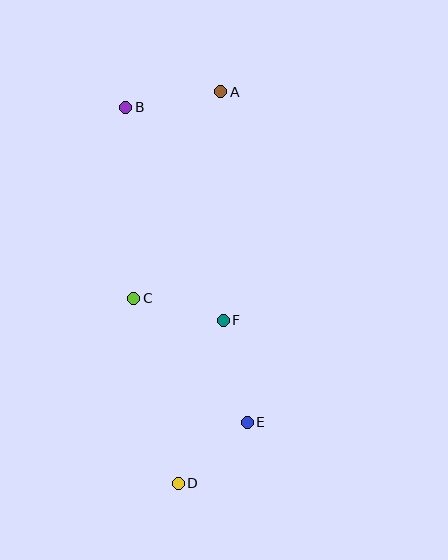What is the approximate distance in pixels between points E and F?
The distance between E and F is approximately 105 pixels.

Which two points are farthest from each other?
Points A and D are farthest from each other.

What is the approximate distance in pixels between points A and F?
The distance between A and F is approximately 228 pixels.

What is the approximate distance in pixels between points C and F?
The distance between C and F is approximately 92 pixels.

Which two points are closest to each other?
Points D and E are closest to each other.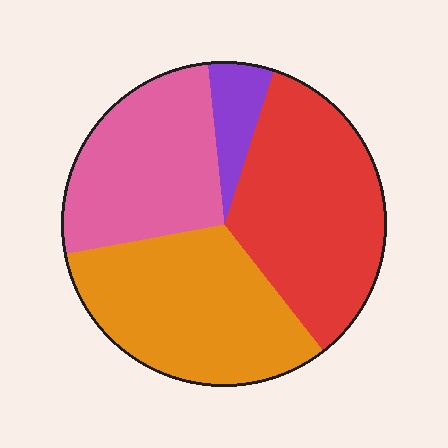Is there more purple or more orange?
Orange.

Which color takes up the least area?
Purple, at roughly 5%.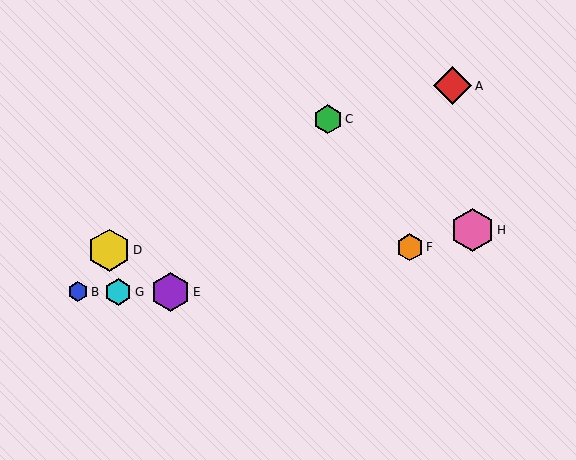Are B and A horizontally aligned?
No, B is at y≈292 and A is at y≈86.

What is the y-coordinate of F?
Object F is at y≈247.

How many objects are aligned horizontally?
3 objects (B, E, G) are aligned horizontally.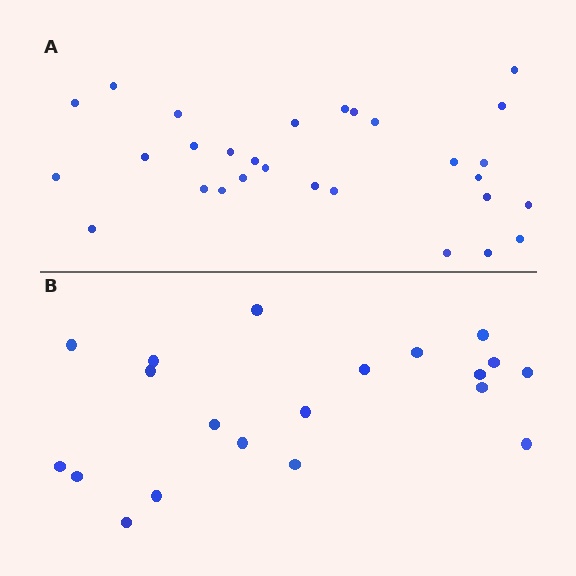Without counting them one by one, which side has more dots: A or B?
Region A (the top region) has more dots.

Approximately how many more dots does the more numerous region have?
Region A has roughly 8 or so more dots than region B.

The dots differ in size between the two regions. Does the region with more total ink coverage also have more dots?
No. Region B has more total ink coverage because its dots are larger, but region A actually contains more individual dots. Total area can be misleading — the number of items is what matters here.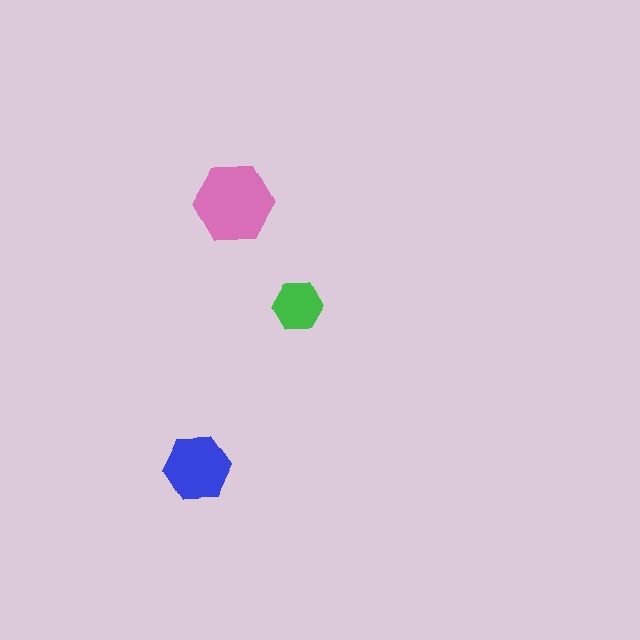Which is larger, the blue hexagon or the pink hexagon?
The pink one.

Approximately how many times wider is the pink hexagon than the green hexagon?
About 1.5 times wider.